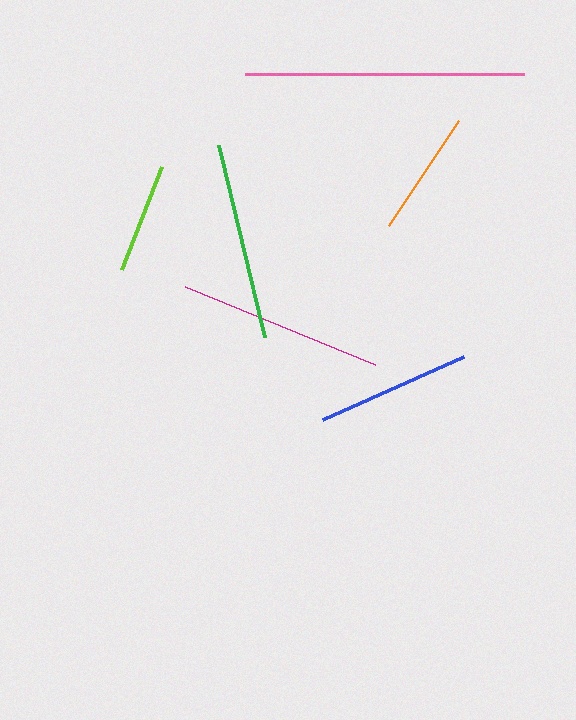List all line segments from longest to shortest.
From longest to shortest: pink, magenta, green, blue, orange, lime.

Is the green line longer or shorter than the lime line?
The green line is longer than the lime line.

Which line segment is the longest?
The pink line is the longest at approximately 278 pixels.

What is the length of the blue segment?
The blue segment is approximately 154 pixels long.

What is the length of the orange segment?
The orange segment is approximately 127 pixels long.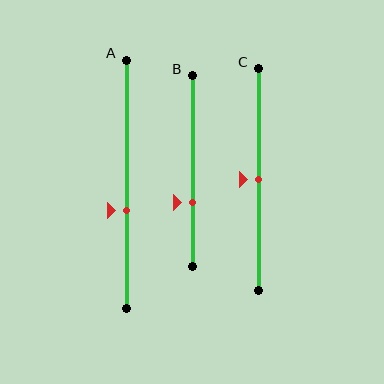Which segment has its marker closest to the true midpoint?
Segment C has its marker closest to the true midpoint.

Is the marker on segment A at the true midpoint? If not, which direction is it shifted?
No, the marker on segment A is shifted downward by about 10% of the segment length.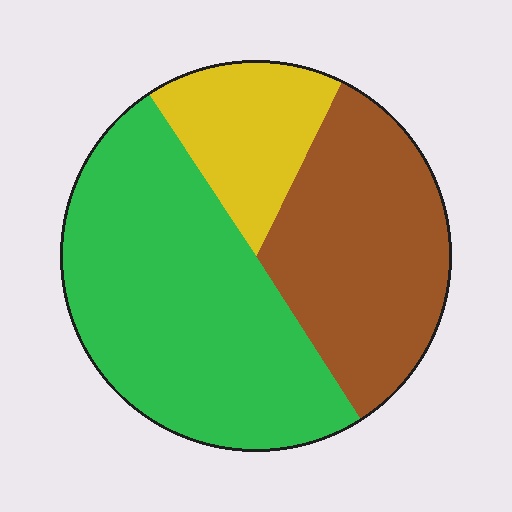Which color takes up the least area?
Yellow, at roughly 15%.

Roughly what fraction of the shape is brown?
Brown covers 34% of the shape.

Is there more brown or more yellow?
Brown.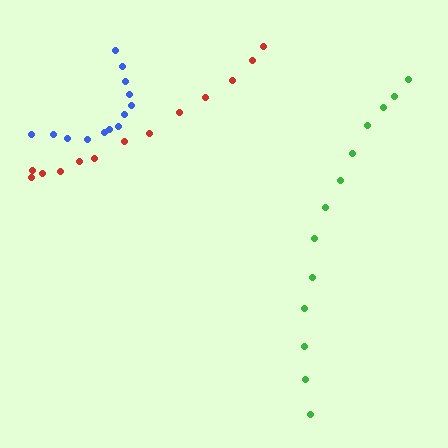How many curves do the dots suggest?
There are 3 distinct paths.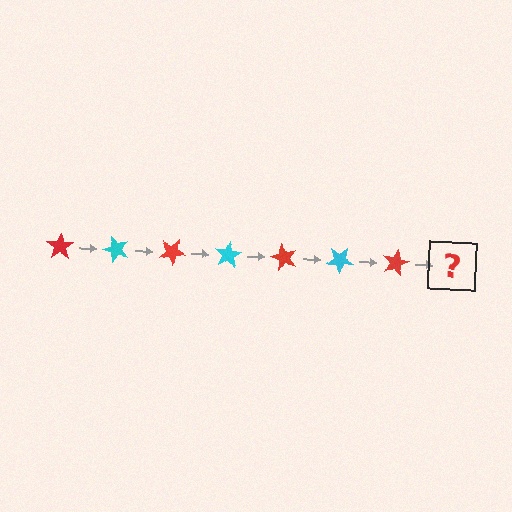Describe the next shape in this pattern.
It should be a cyan star, rotated 350 degrees from the start.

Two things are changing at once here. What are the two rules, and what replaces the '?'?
The two rules are that it rotates 50 degrees each step and the color cycles through red and cyan. The '?' should be a cyan star, rotated 350 degrees from the start.